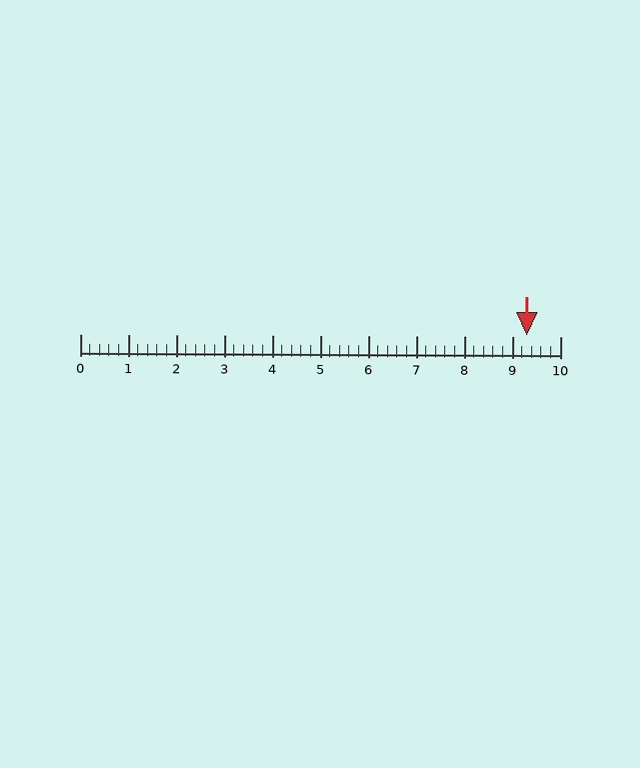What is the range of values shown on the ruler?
The ruler shows values from 0 to 10.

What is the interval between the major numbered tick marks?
The major tick marks are spaced 1 units apart.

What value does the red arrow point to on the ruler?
The red arrow points to approximately 9.3.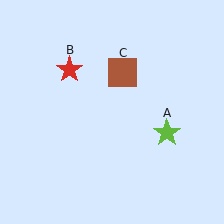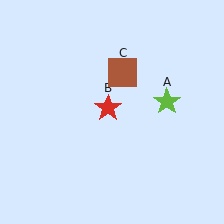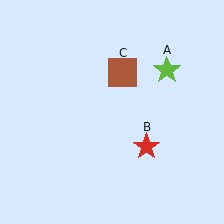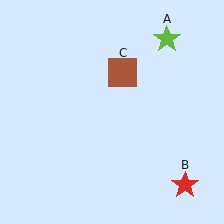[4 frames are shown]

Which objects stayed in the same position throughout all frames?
Brown square (object C) remained stationary.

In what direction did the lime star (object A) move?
The lime star (object A) moved up.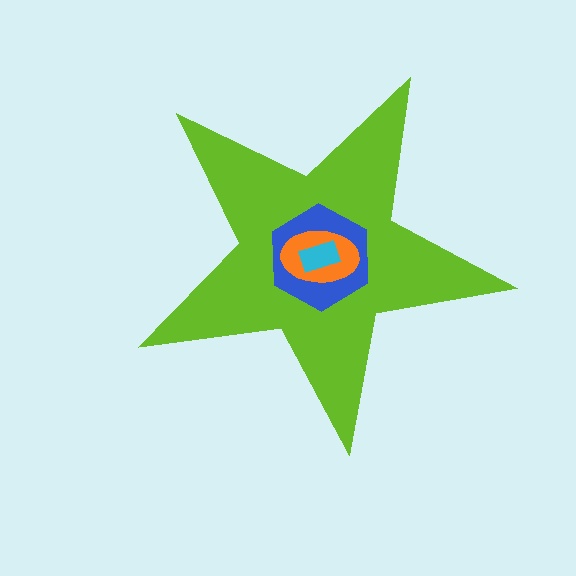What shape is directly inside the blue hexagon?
The orange ellipse.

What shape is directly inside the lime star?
The blue hexagon.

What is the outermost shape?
The lime star.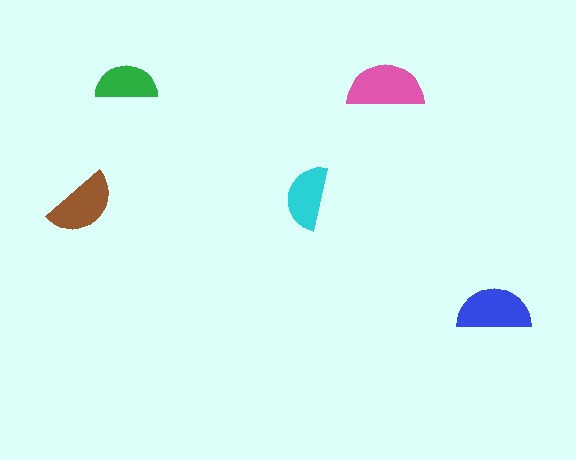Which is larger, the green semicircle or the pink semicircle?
The pink one.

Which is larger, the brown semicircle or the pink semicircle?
The pink one.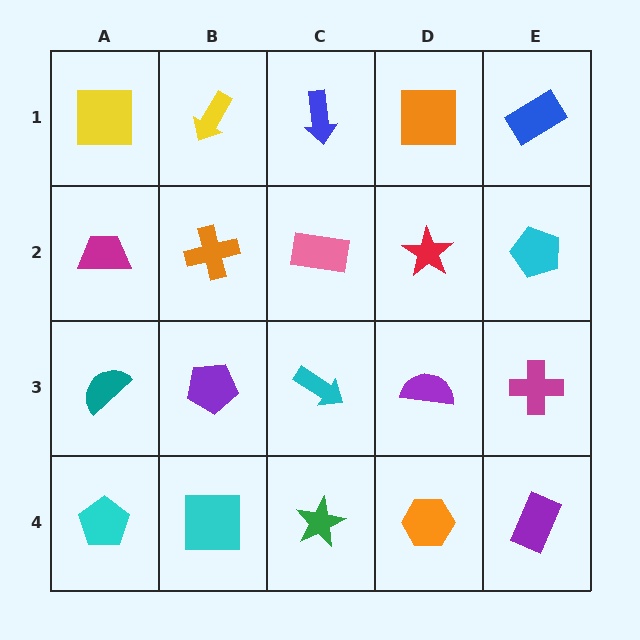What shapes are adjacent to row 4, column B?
A purple pentagon (row 3, column B), a cyan pentagon (row 4, column A), a green star (row 4, column C).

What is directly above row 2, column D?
An orange square.